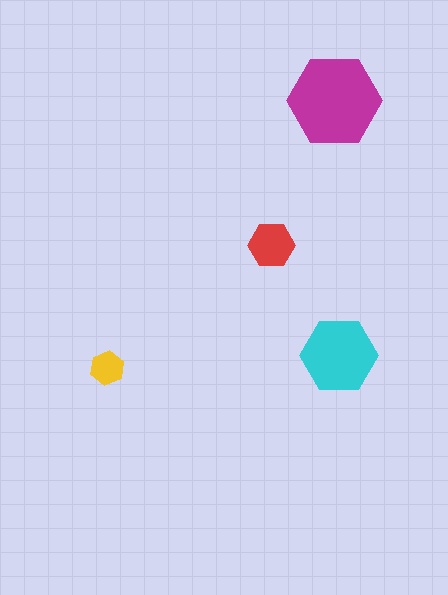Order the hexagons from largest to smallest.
the magenta one, the cyan one, the red one, the yellow one.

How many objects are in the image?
There are 4 objects in the image.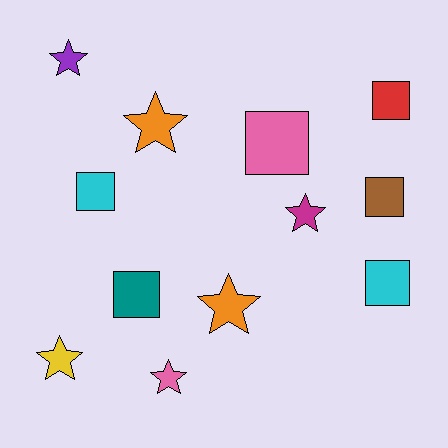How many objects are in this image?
There are 12 objects.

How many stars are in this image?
There are 6 stars.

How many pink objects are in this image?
There are 2 pink objects.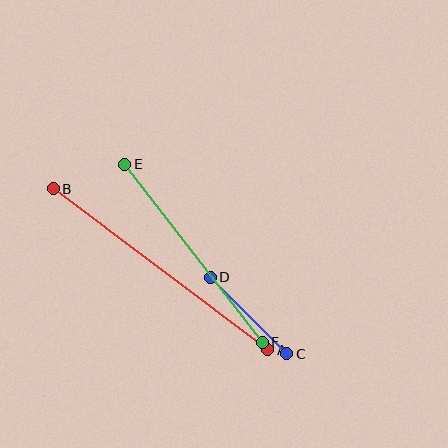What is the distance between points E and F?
The distance is approximately 225 pixels.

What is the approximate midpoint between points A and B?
The midpoint is at approximately (161, 269) pixels.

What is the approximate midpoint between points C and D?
The midpoint is at approximately (248, 315) pixels.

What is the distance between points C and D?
The distance is approximately 108 pixels.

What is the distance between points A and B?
The distance is approximately 268 pixels.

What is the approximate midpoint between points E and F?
The midpoint is at approximately (193, 253) pixels.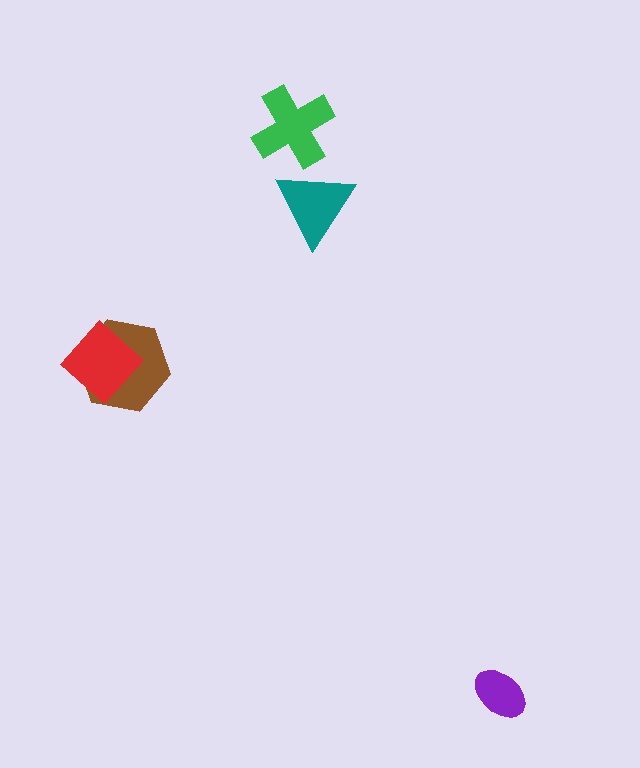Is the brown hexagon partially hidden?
Yes, it is partially covered by another shape.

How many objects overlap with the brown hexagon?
1 object overlaps with the brown hexagon.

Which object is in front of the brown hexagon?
The red diamond is in front of the brown hexagon.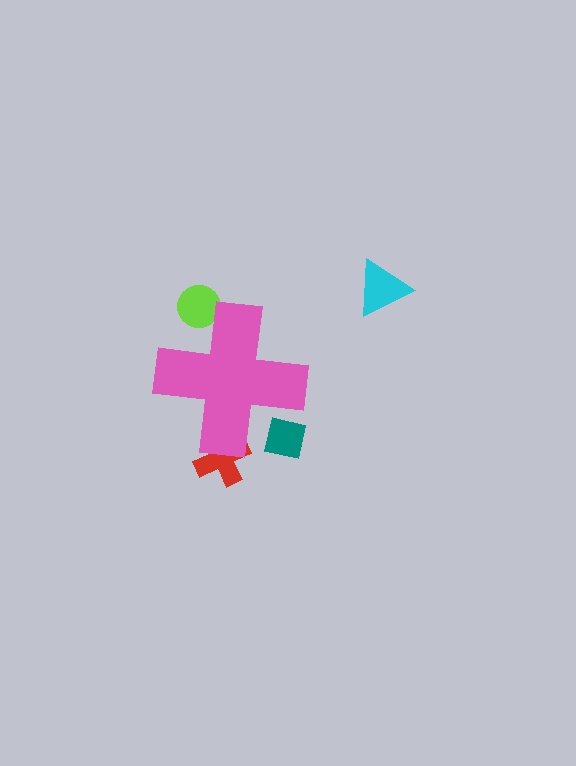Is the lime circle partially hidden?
Yes, the lime circle is partially hidden behind the pink cross.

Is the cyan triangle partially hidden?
No, the cyan triangle is fully visible.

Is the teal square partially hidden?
Yes, the teal square is partially hidden behind the pink cross.